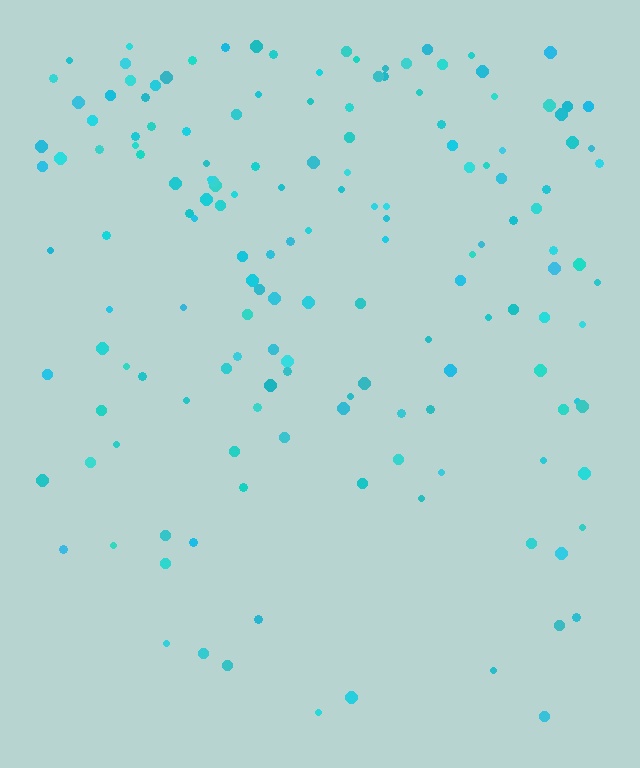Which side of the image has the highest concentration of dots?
The top.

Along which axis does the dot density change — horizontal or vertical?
Vertical.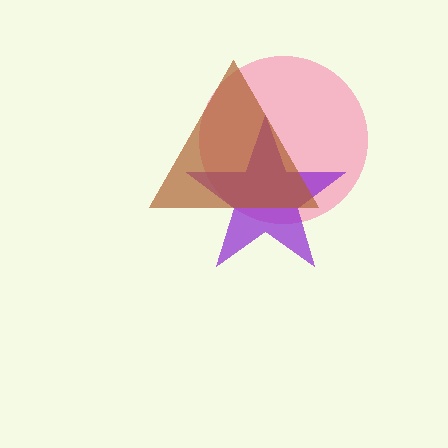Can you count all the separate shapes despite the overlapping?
Yes, there are 3 separate shapes.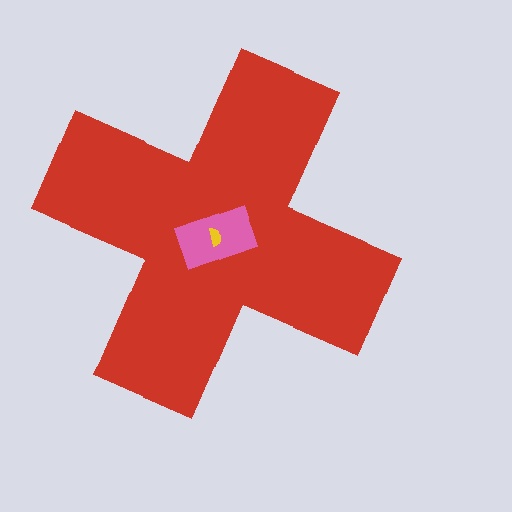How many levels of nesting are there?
3.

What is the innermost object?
The yellow semicircle.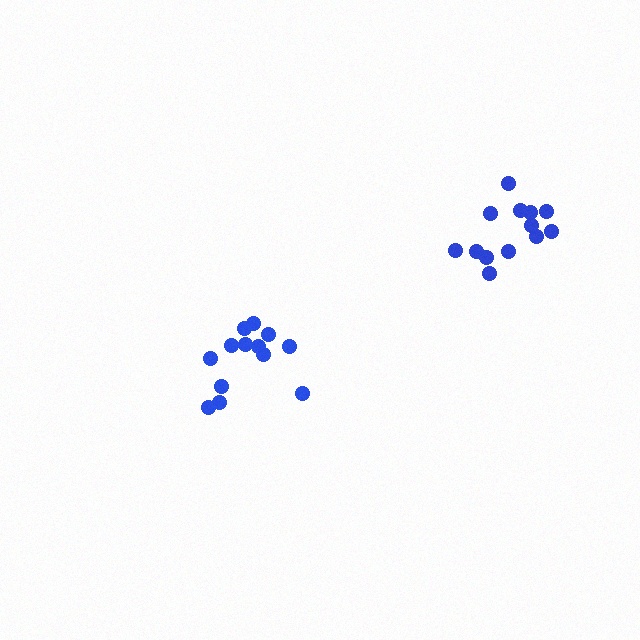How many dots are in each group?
Group 1: 13 dots, Group 2: 13 dots (26 total).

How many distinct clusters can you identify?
There are 2 distinct clusters.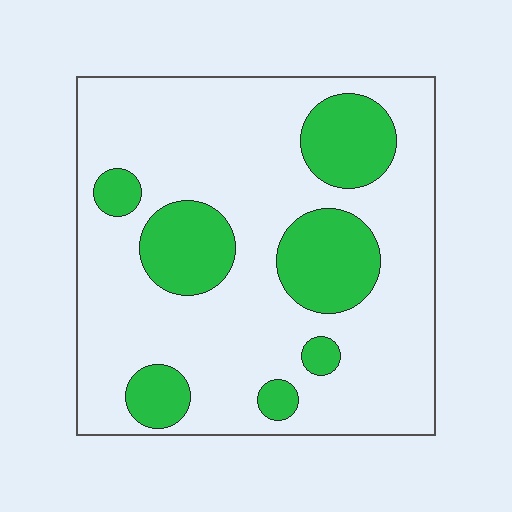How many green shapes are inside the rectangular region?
7.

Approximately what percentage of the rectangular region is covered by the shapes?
Approximately 25%.